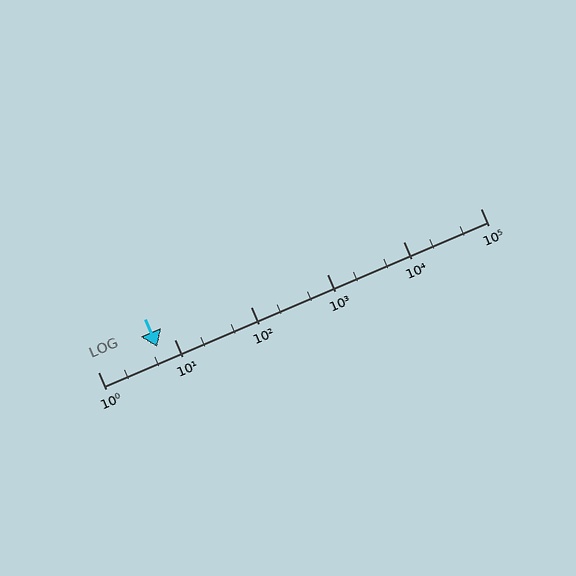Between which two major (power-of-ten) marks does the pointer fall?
The pointer is between 1 and 10.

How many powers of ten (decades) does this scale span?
The scale spans 5 decades, from 1 to 100000.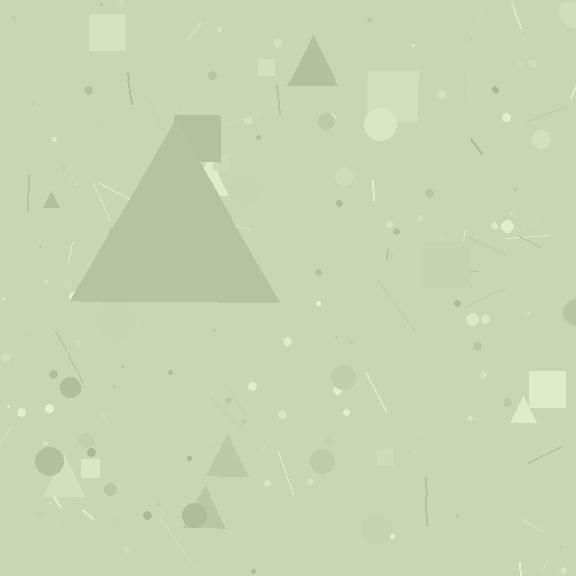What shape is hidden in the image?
A triangle is hidden in the image.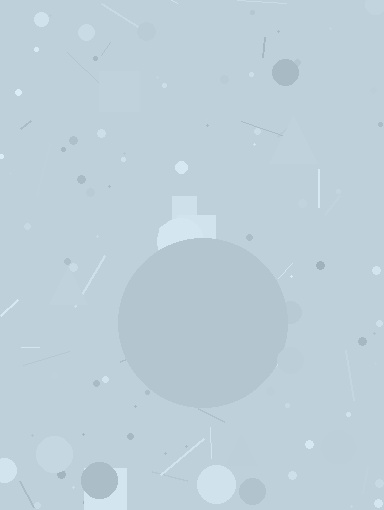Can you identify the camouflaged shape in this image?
The camouflaged shape is a circle.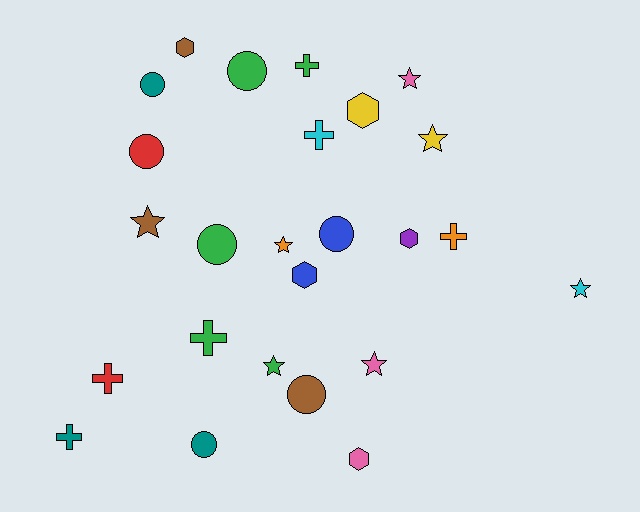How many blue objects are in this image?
There are 2 blue objects.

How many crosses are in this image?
There are 6 crosses.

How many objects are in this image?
There are 25 objects.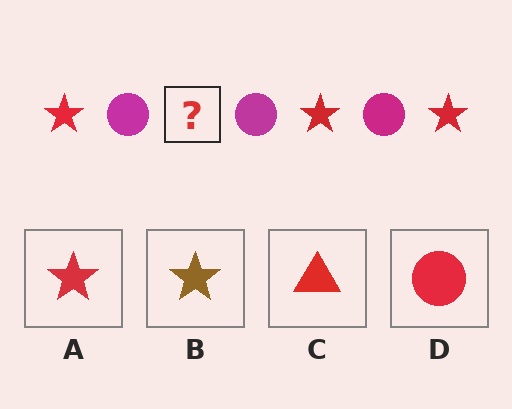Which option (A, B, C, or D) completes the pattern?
A.